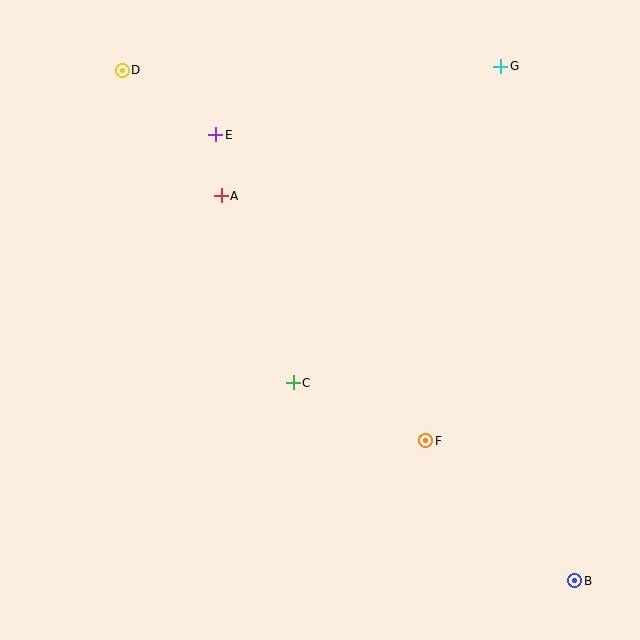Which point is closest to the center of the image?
Point C at (293, 383) is closest to the center.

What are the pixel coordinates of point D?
Point D is at (122, 70).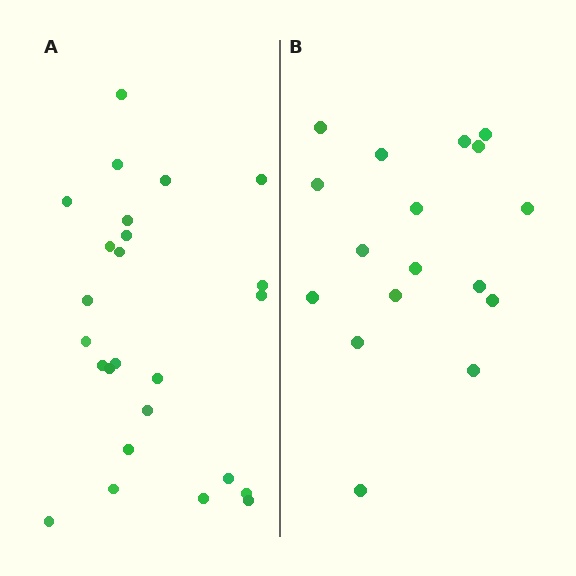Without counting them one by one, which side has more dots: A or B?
Region A (the left region) has more dots.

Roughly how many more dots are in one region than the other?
Region A has roughly 8 or so more dots than region B.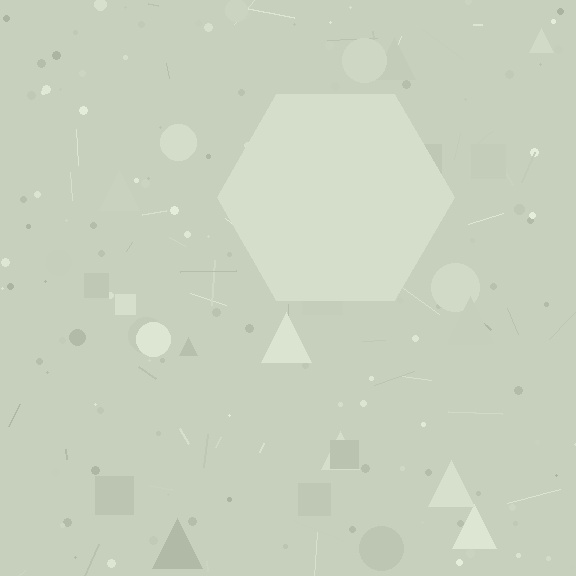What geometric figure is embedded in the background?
A hexagon is embedded in the background.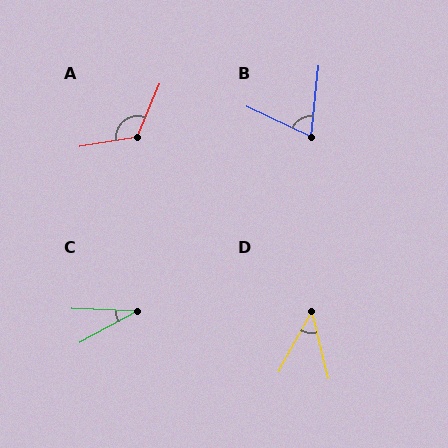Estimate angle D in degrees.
Approximately 43 degrees.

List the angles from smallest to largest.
C (31°), D (43°), B (70°), A (123°).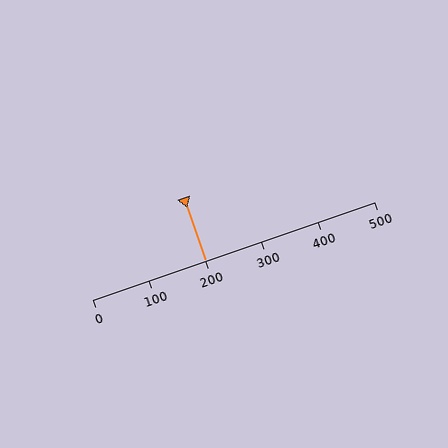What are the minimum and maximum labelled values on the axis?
The axis runs from 0 to 500.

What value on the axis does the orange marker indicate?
The marker indicates approximately 200.